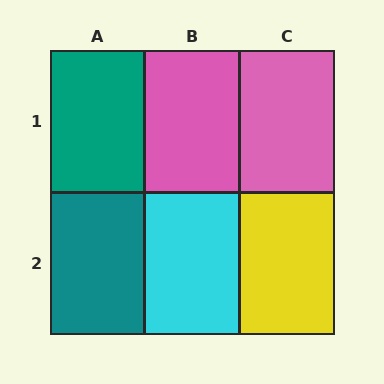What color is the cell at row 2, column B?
Cyan.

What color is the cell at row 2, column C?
Yellow.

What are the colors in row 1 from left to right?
Teal, pink, pink.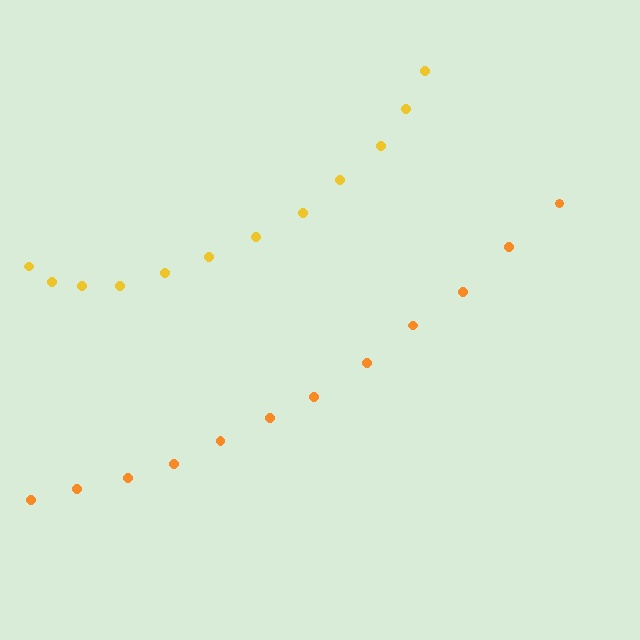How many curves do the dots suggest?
There are 2 distinct paths.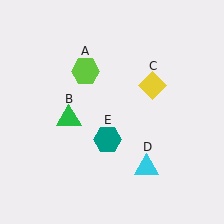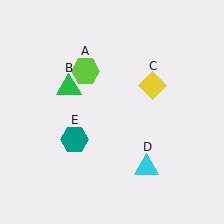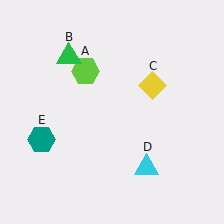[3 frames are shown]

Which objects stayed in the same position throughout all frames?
Lime hexagon (object A) and yellow diamond (object C) and cyan triangle (object D) remained stationary.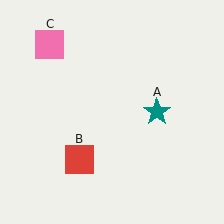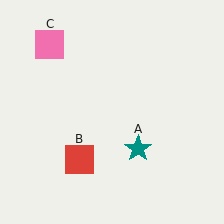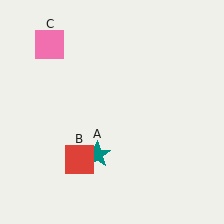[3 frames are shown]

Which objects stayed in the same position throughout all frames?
Red square (object B) and pink square (object C) remained stationary.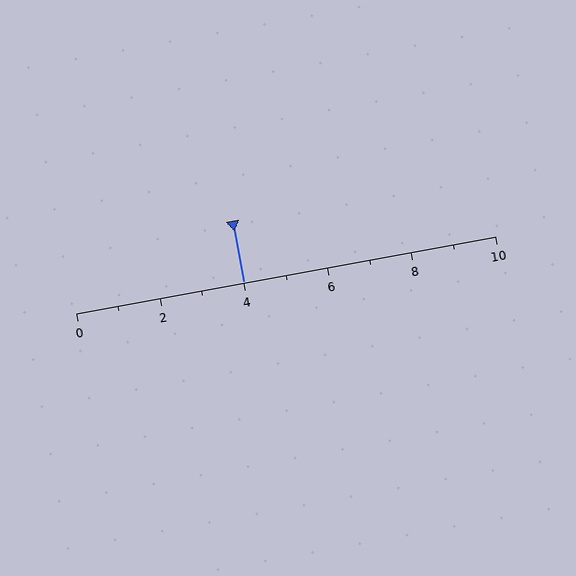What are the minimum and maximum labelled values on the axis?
The axis runs from 0 to 10.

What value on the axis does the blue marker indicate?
The marker indicates approximately 4.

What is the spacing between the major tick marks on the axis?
The major ticks are spaced 2 apart.